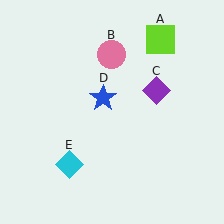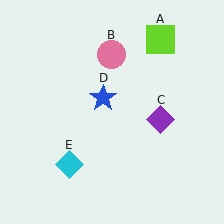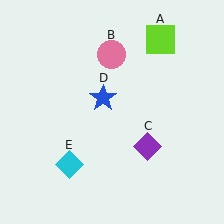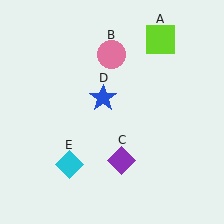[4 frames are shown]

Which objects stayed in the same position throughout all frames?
Lime square (object A) and pink circle (object B) and blue star (object D) and cyan diamond (object E) remained stationary.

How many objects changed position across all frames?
1 object changed position: purple diamond (object C).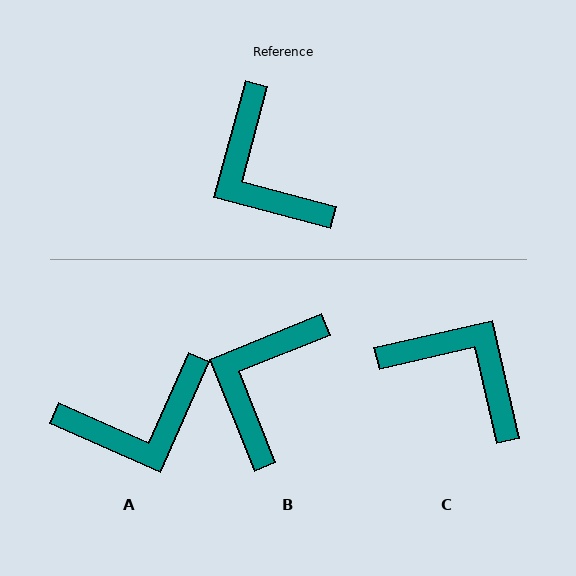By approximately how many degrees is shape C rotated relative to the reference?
Approximately 152 degrees clockwise.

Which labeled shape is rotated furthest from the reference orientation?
C, about 152 degrees away.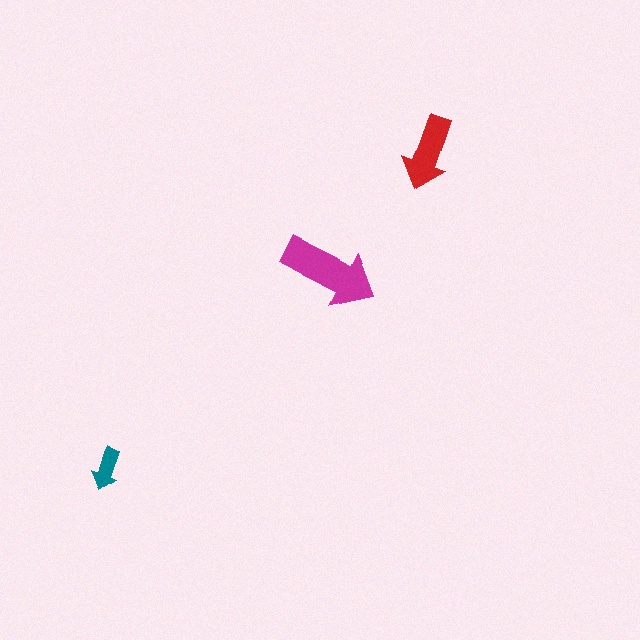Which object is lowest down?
The teal arrow is bottommost.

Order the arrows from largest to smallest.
the magenta one, the red one, the teal one.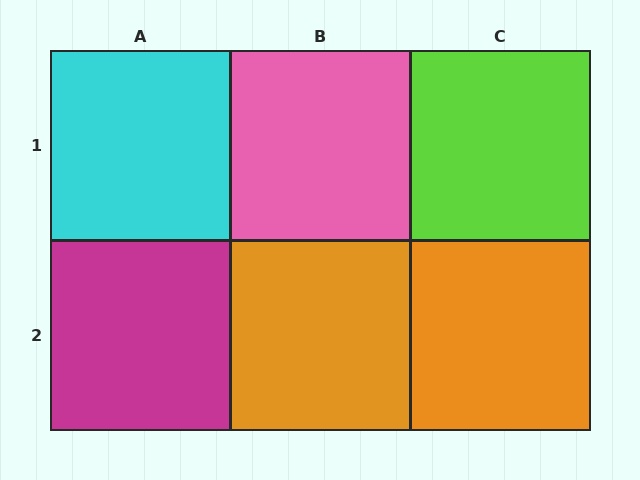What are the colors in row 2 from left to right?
Magenta, orange, orange.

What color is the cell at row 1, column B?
Pink.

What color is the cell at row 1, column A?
Cyan.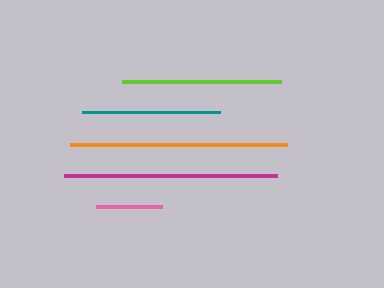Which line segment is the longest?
The orange line is the longest at approximately 217 pixels.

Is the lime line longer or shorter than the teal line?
The lime line is longer than the teal line.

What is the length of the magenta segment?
The magenta segment is approximately 213 pixels long.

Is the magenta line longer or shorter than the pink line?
The magenta line is longer than the pink line.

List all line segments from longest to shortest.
From longest to shortest: orange, magenta, lime, teal, pink.